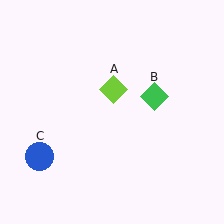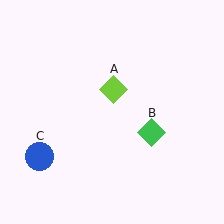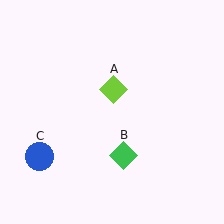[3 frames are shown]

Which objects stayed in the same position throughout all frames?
Lime diamond (object A) and blue circle (object C) remained stationary.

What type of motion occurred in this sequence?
The green diamond (object B) rotated clockwise around the center of the scene.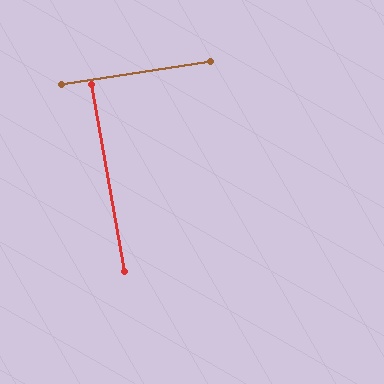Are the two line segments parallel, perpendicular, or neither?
Perpendicular — they meet at approximately 89°.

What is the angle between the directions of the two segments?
Approximately 89 degrees.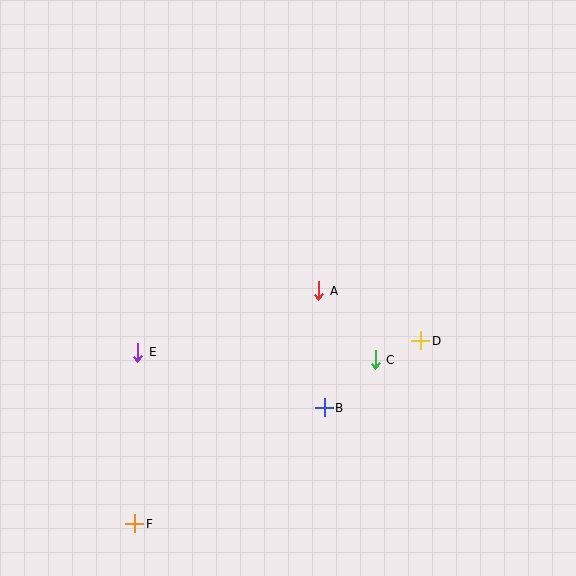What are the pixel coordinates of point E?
Point E is at (138, 352).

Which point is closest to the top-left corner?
Point E is closest to the top-left corner.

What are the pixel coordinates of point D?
Point D is at (421, 341).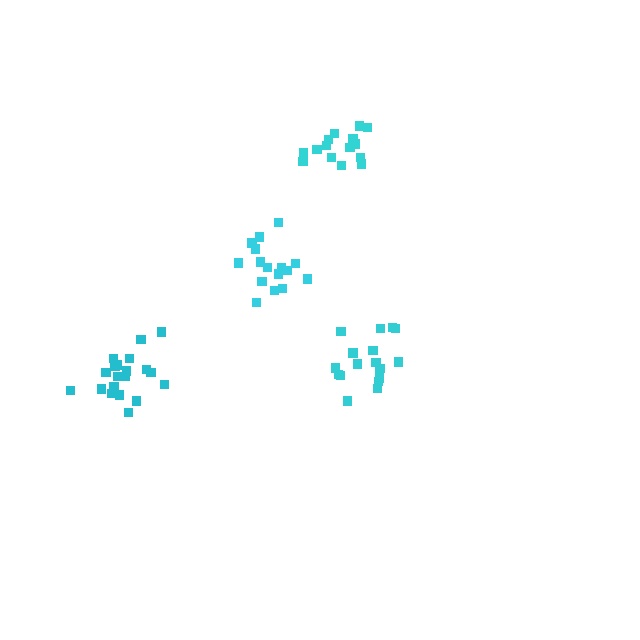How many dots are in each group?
Group 1: 16 dots, Group 2: 15 dots, Group 3: 20 dots, Group 4: 17 dots (68 total).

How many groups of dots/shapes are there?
There are 4 groups.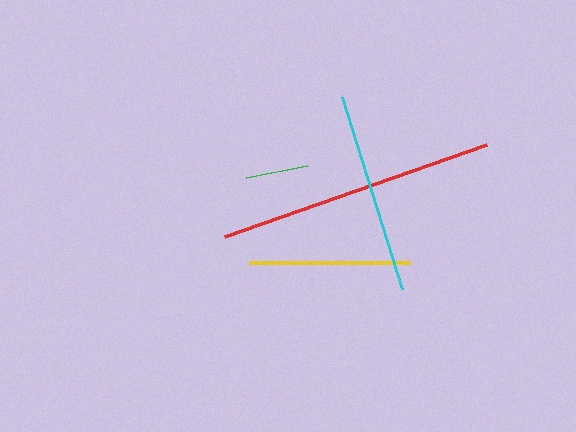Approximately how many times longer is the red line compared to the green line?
The red line is approximately 4.5 times the length of the green line.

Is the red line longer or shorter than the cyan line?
The red line is longer than the cyan line.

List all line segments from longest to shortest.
From longest to shortest: red, cyan, yellow, green.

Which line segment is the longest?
The red line is the longest at approximately 278 pixels.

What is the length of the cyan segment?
The cyan segment is approximately 201 pixels long.